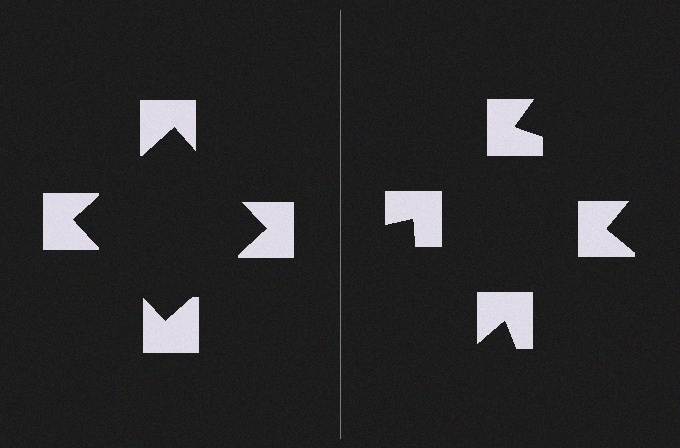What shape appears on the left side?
An illusory square.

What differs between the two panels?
The notched squares are positioned identically on both sides; only the wedge orientations differ. On the left they align to a square; on the right they are misaligned.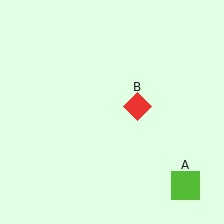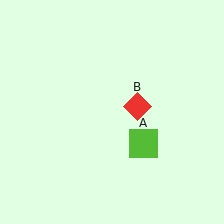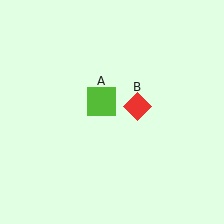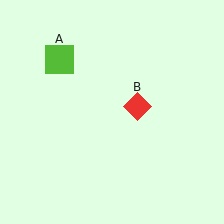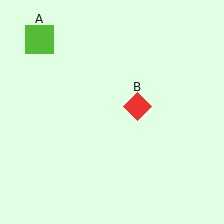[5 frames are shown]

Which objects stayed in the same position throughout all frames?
Red diamond (object B) remained stationary.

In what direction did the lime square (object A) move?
The lime square (object A) moved up and to the left.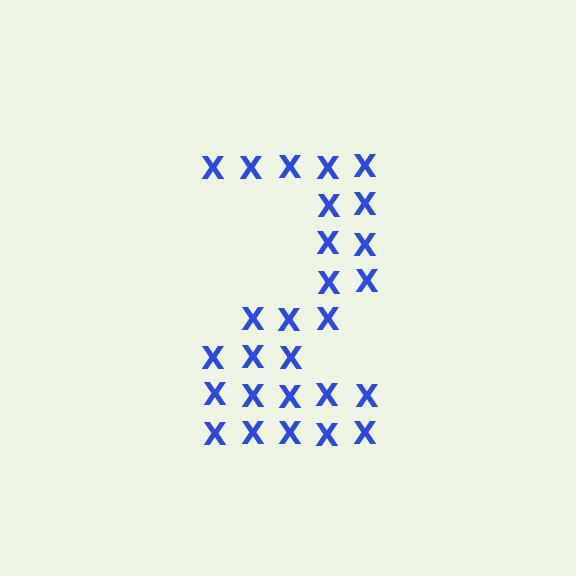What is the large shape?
The large shape is the digit 2.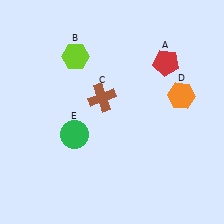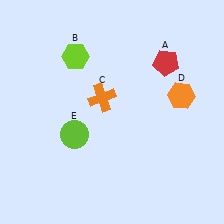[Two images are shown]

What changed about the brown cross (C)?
In Image 1, C is brown. In Image 2, it changed to orange.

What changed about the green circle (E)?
In Image 1, E is green. In Image 2, it changed to lime.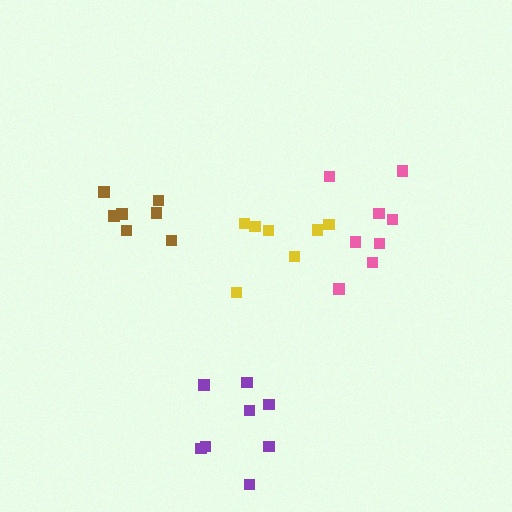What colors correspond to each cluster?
The clusters are colored: pink, brown, yellow, purple.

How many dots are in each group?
Group 1: 8 dots, Group 2: 7 dots, Group 3: 7 dots, Group 4: 8 dots (30 total).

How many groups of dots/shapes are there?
There are 4 groups.